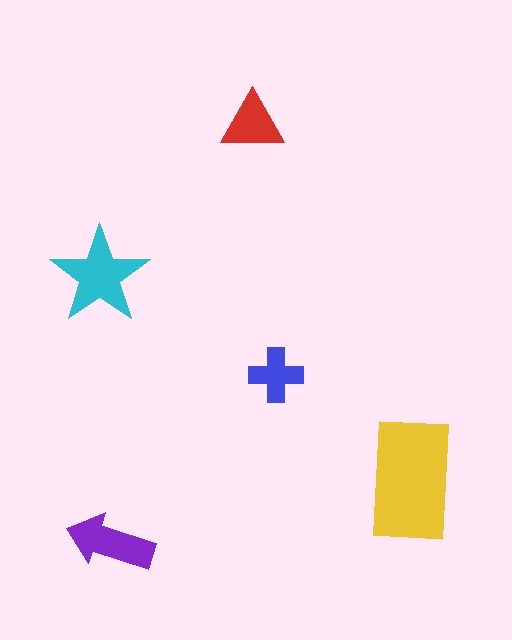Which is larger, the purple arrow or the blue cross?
The purple arrow.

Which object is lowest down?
The purple arrow is bottommost.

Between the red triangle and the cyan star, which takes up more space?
The cyan star.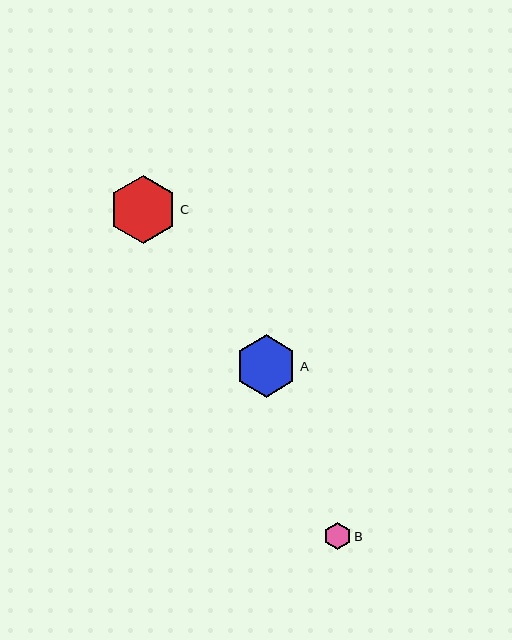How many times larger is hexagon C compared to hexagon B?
Hexagon C is approximately 2.5 times the size of hexagon B.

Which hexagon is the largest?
Hexagon C is the largest with a size of approximately 68 pixels.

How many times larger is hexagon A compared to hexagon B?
Hexagon A is approximately 2.3 times the size of hexagon B.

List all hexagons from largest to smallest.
From largest to smallest: C, A, B.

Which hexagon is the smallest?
Hexagon B is the smallest with a size of approximately 28 pixels.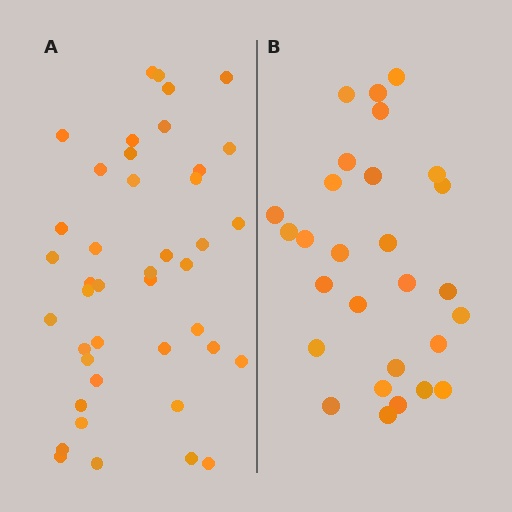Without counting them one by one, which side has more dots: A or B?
Region A (the left region) has more dots.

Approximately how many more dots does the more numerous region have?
Region A has approximately 15 more dots than region B.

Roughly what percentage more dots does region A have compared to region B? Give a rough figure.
About 50% more.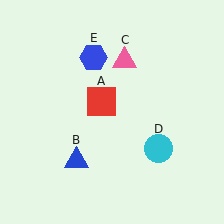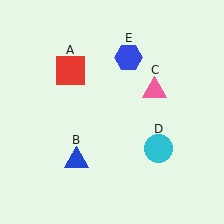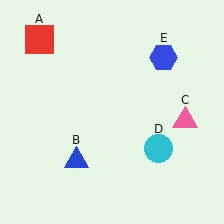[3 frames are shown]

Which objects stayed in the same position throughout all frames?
Blue triangle (object B) and cyan circle (object D) remained stationary.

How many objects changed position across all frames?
3 objects changed position: red square (object A), pink triangle (object C), blue hexagon (object E).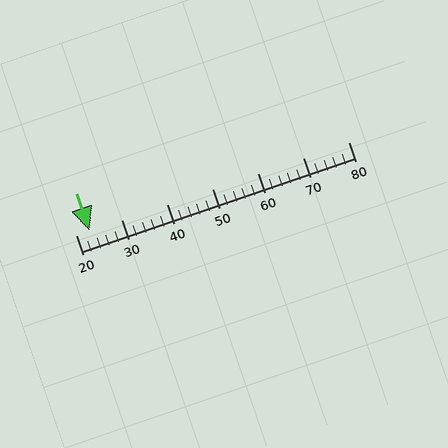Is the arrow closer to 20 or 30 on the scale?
The arrow is closer to 20.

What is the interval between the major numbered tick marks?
The major tick marks are spaced 10 units apart.